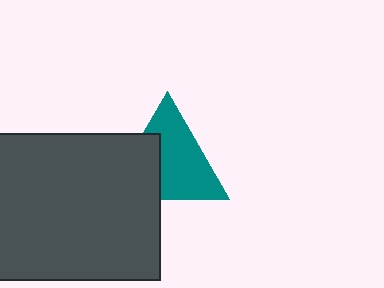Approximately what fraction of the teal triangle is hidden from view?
Roughly 37% of the teal triangle is hidden behind the dark gray rectangle.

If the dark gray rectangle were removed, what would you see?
You would see the complete teal triangle.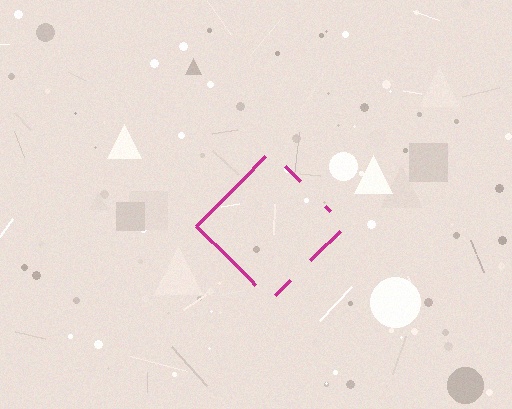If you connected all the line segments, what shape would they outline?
They would outline a diamond.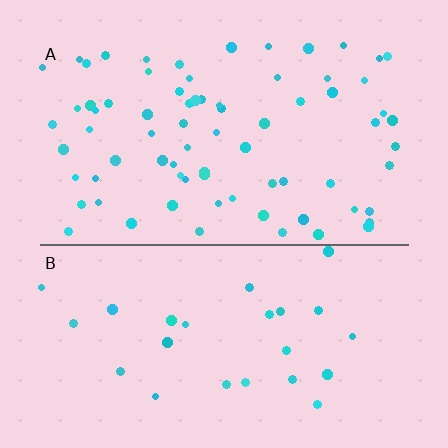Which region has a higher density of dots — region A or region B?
A (the top).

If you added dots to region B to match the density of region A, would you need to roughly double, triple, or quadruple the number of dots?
Approximately triple.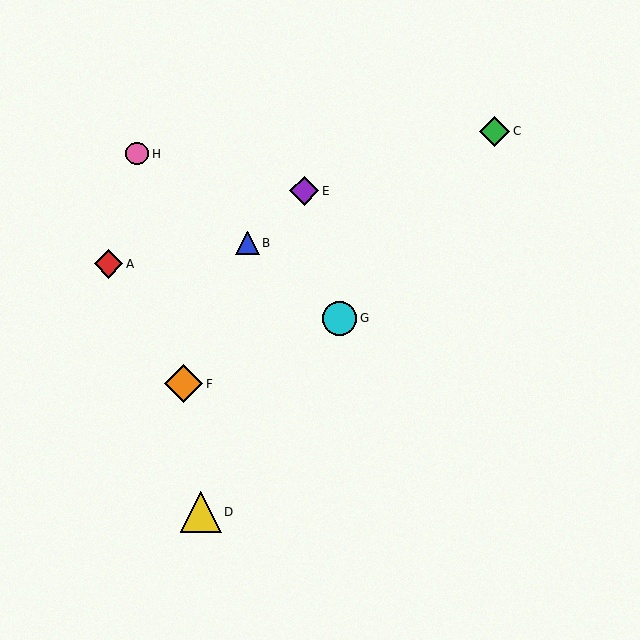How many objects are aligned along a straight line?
3 objects (B, G, H) are aligned along a straight line.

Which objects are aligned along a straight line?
Objects B, G, H are aligned along a straight line.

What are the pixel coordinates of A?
Object A is at (108, 264).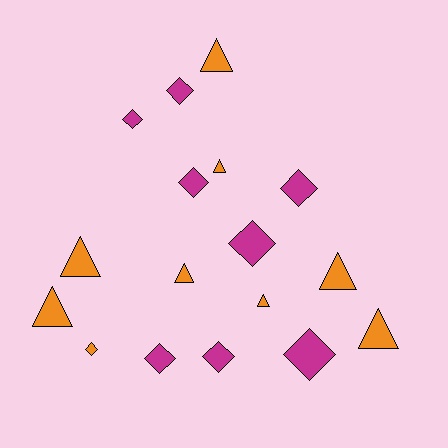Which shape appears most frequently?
Diamond, with 9 objects.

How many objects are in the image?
There are 17 objects.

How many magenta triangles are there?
There are no magenta triangles.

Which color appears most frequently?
Orange, with 9 objects.